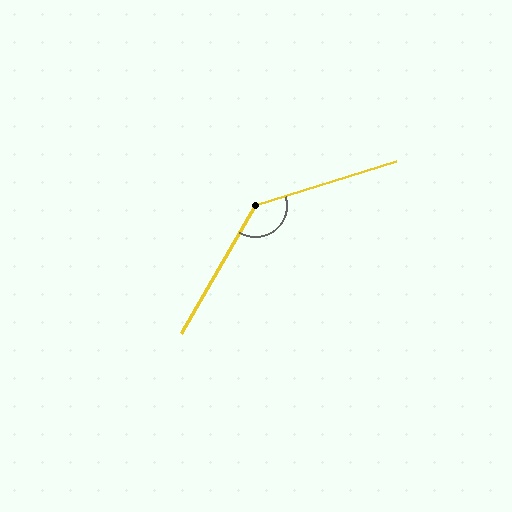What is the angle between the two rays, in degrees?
Approximately 137 degrees.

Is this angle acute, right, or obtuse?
It is obtuse.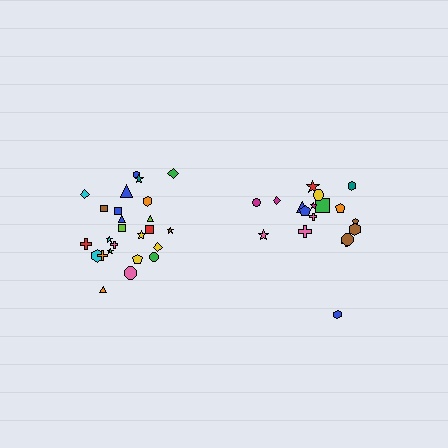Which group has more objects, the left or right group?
The left group.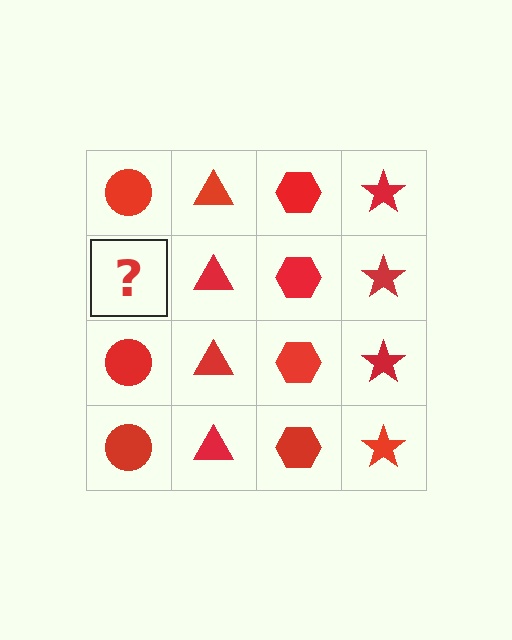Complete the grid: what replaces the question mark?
The question mark should be replaced with a red circle.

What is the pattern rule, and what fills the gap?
The rule is that each column has a consistent shape. The gap should be filled with a red circle.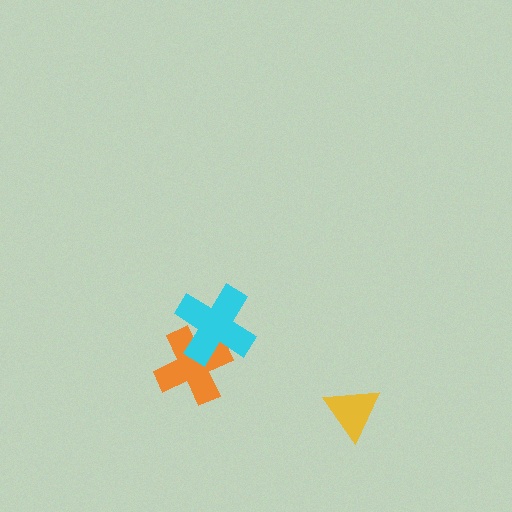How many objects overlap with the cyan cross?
1 object overlaps with the cyan cross.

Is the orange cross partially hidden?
Yes, it is partially covered by another shape.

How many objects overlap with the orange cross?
1 object overlaps with the orange cross.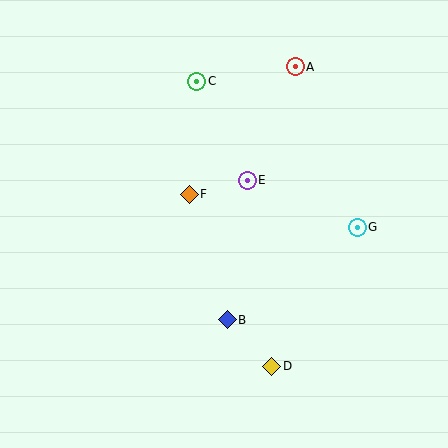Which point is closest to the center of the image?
Point F at (189, 194) is closest to the center.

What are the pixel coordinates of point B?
Point B is at (227, 320).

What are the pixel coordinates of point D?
Point D is at (272, 366).